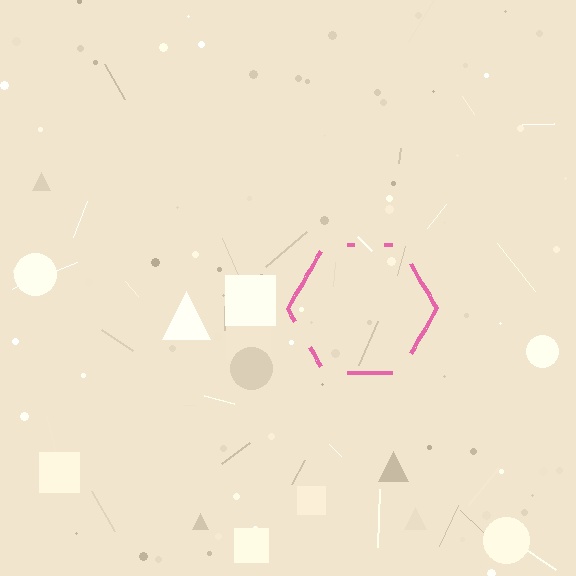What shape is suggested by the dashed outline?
The dashed outline suggests a hexagon.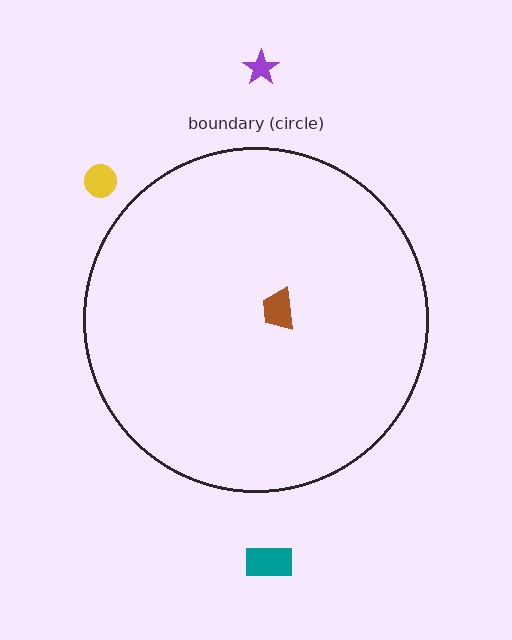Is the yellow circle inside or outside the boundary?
Outside.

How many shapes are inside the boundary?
1 inside, 3 outside.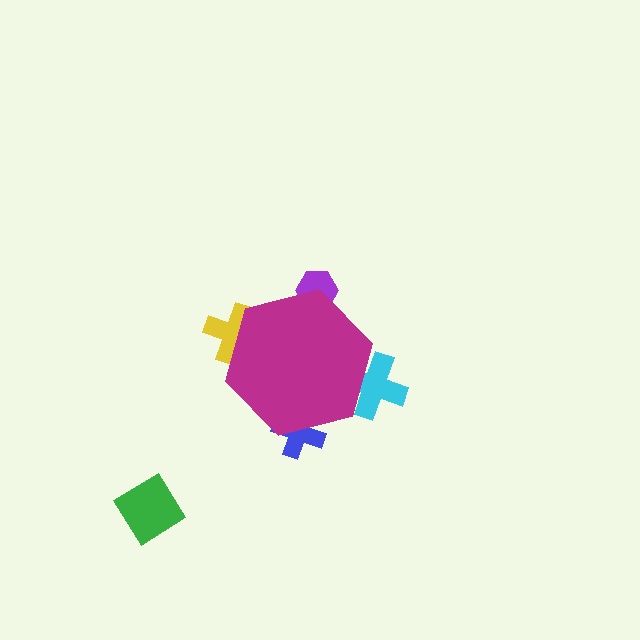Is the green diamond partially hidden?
No, the green diamond is fully visible.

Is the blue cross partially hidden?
Yes, the blue cross is partially hidden behind the magenta hexagon.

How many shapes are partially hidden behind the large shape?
4 shapes are partially hidden.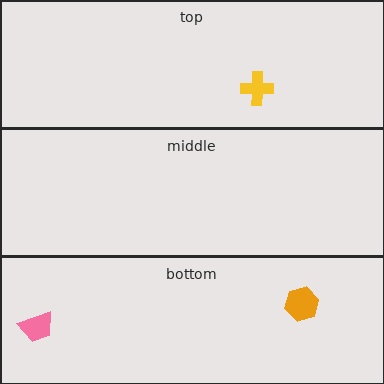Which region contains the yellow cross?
The top region.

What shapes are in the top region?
The yellow cross.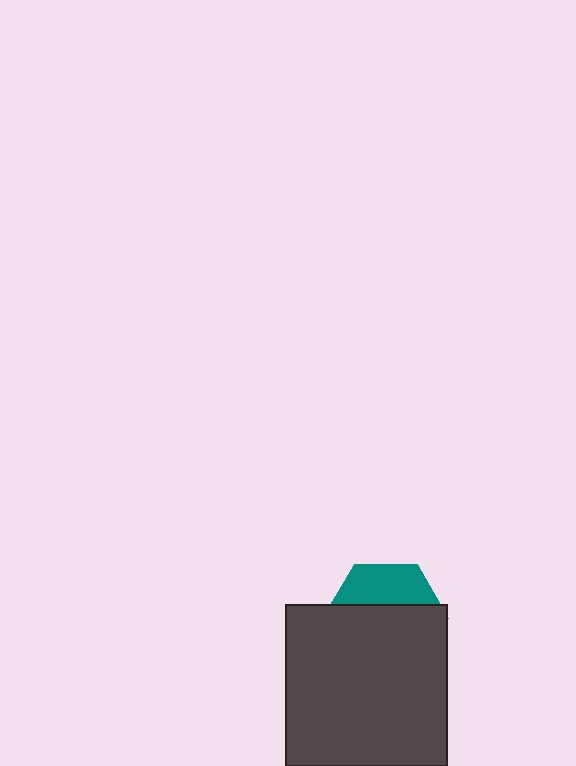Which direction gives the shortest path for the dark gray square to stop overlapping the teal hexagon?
Moving down gives the shortest separation.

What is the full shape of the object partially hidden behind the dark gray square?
The partially hidden object is a teal hexagon.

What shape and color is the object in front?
The object in front is a dark gray square.